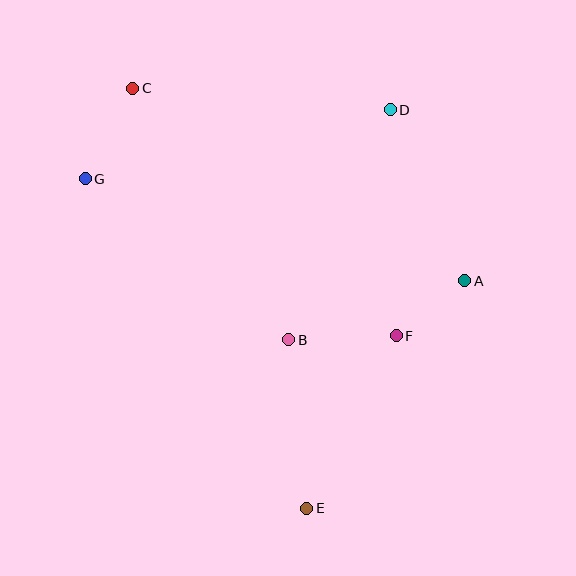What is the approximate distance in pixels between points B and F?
The distance between B and F is approximately 108 pixels.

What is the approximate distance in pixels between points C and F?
The distance between C and F is approximately 362 pixels.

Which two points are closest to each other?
Points A and F are closest to each other.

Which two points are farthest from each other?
Points C and E are farthest from each other.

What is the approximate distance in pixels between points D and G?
The distance between D and G is approximately 313 pixels.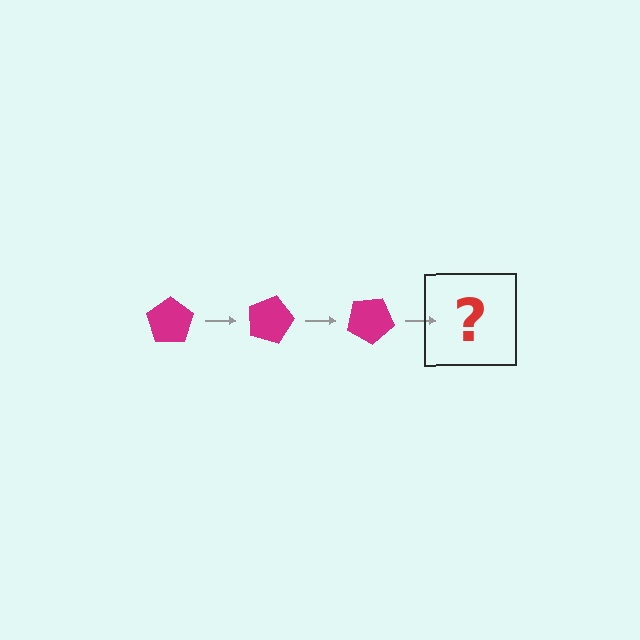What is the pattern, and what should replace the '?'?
The pattern is that the pentagon rotates 15 degrees each step. The '?' should be a magenta pentagon rotated 45 degrees.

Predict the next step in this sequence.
The next step is a magenta pentagon rotated 45 degrees.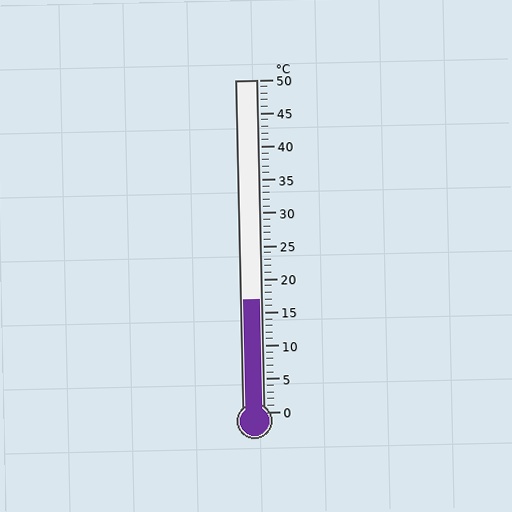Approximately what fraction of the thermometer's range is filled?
The thermometer is filled to approximately 35% of its range.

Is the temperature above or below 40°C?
The temperature is below 40°C.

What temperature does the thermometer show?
The thermometer shows approximately 17°C.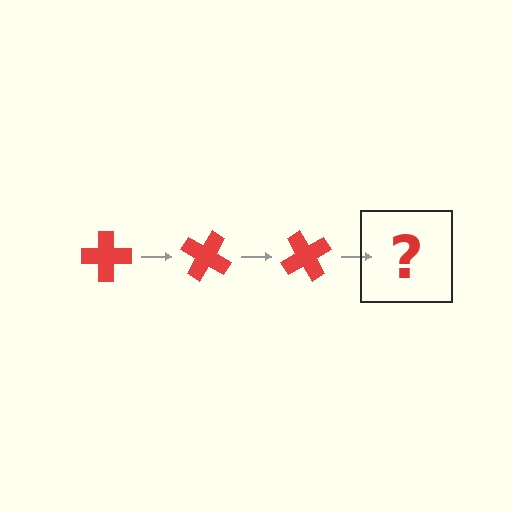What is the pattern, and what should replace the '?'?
The pattern is that the cross rotates 30 degrees each step. The '?' should be a red cross rotated 90 degrees.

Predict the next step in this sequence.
The next step is a red cross rotated 90 degrees.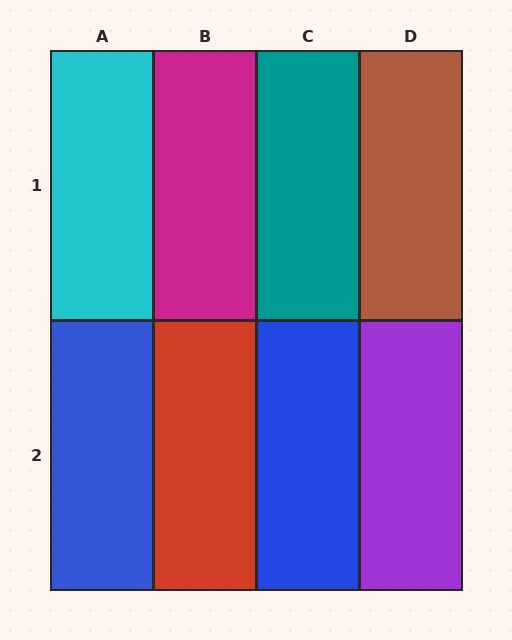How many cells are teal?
1 cell is teal.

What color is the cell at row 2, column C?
Blue.